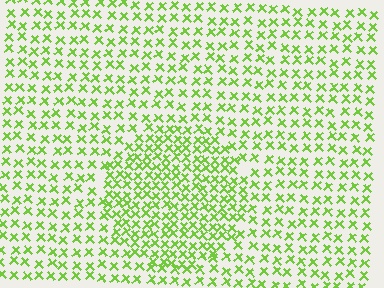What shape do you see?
I see a circle.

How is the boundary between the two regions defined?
The boundary is defined by a change in element density (approximately 1.7x ratio). All elements are the same color, size, and shape.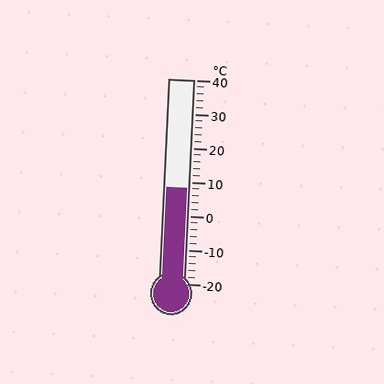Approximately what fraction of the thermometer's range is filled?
The thermometer is filled to approximately 45% of its range.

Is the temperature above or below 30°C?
The temperature is below 30°C.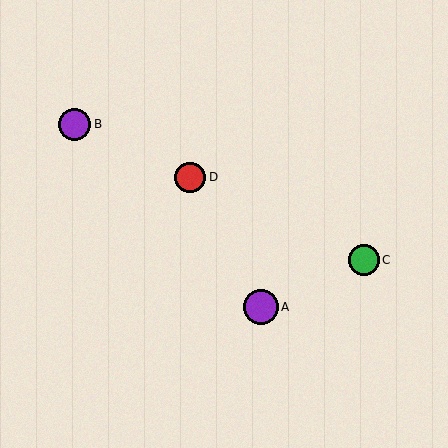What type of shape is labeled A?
Shape A is a purple circle.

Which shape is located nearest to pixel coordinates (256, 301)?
The purple circle (labeled A) at (261, 307) is nearest to that location.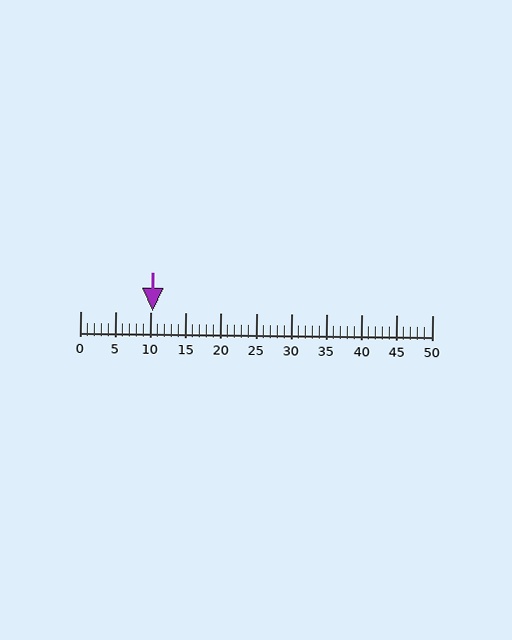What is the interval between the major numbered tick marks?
The major tick marks are spaced 5 units apart.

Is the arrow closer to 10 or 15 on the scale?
The arrow is closer to 10.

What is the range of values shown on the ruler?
The ruler shows values from 0 to 50.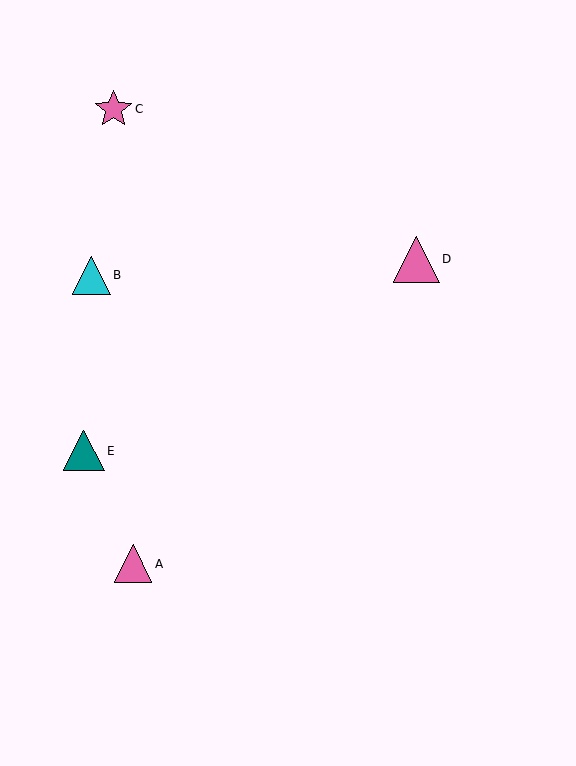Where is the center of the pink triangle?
The center of the pink triangle is at (416, 259).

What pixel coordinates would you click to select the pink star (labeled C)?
Click at (114, 109) to select the pink star C.